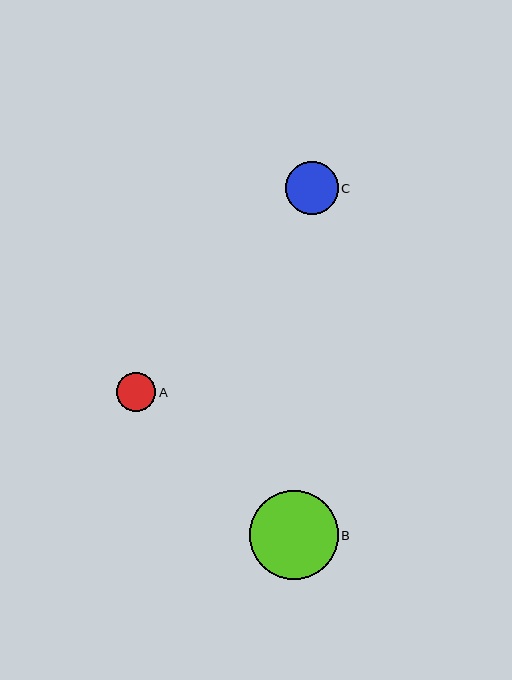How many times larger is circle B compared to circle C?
Circle B is approximately 1.7 times the size of circle C.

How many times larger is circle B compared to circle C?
Circle B is approximately 1.7 times the size of circle C.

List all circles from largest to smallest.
From largest to smallest: B, C, A.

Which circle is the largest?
Circle B is the largest with a size of approximately 89 pixels.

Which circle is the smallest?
Circle A is the smallest with a size of approximately 39 pixels.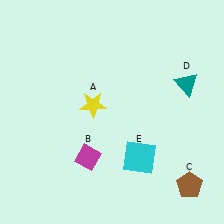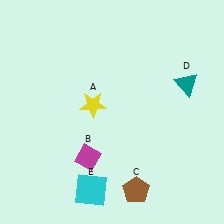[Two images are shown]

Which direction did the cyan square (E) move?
The cyan square (E) moved left.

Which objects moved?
The objects that moved are: the brown pentagon (C), the cyan square (E).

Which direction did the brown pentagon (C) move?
The brown pentagon (C) moved left.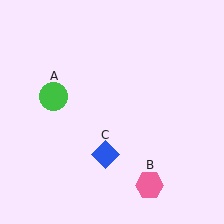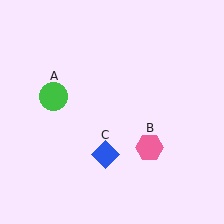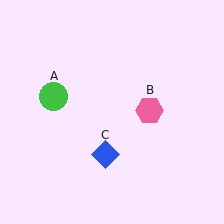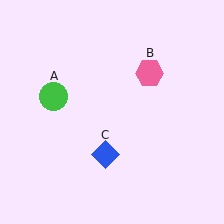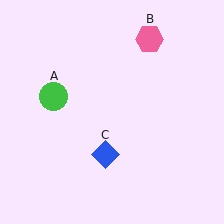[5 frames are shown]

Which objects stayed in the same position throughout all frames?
Green circle (object A) and blue diamond (object C) remained stationary.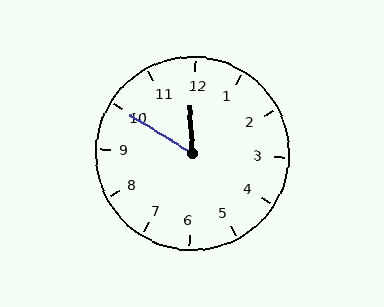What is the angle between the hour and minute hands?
Approximately 55 degrees.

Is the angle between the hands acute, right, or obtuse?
It is acute.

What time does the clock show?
11:50.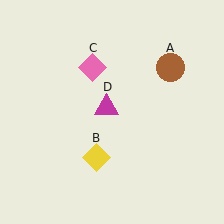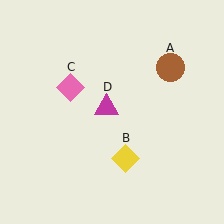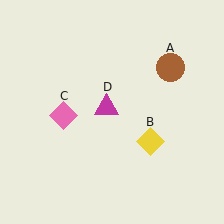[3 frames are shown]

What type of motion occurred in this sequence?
The yellow diamond (object B), pink diamond (object C) rotated counterclockwise around the center of the scene.